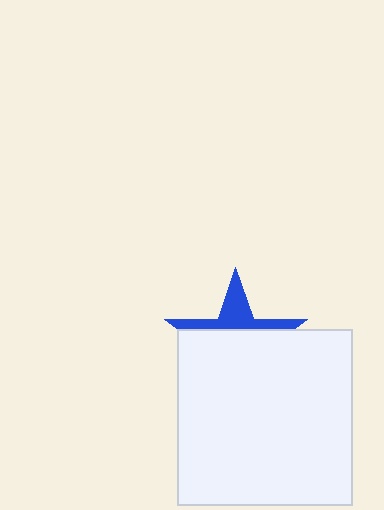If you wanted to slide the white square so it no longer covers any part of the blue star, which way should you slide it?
Slide it down — that is the most direct way to separate the two shapes.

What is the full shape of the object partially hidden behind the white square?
The partially hidden object is a blue star.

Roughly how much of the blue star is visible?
A small part of it is visible (roughly 34%).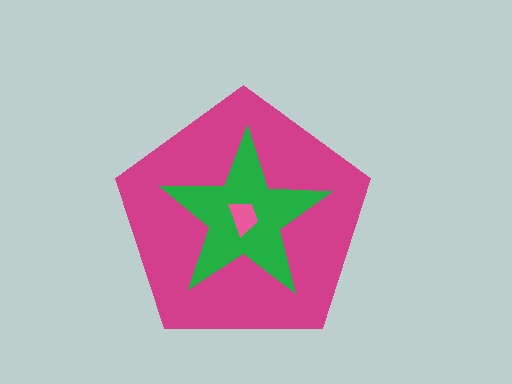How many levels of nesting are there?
3.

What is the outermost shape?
The magenta pentagon.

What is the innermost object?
The pink trapezoid.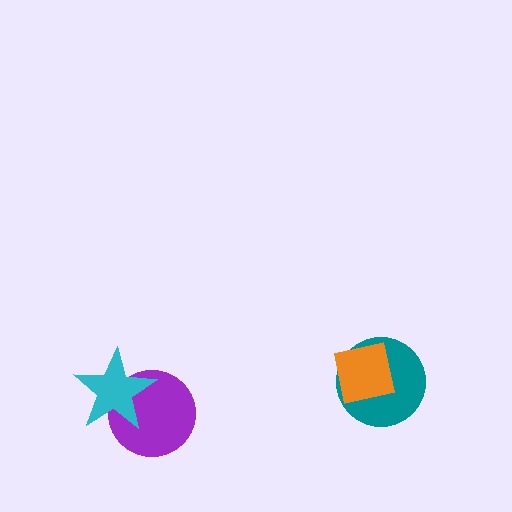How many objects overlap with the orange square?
1 object overlaps with the orange square.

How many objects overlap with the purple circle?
1 object overlaps with the purple circle.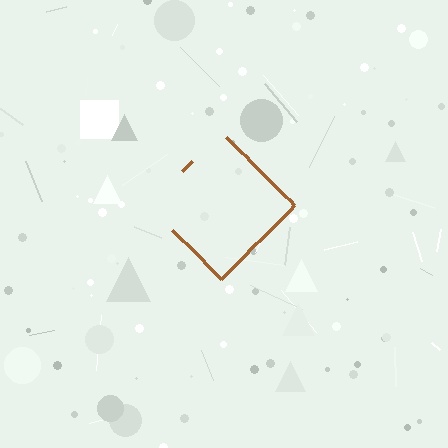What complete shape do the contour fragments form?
The contour fragments form a diamond.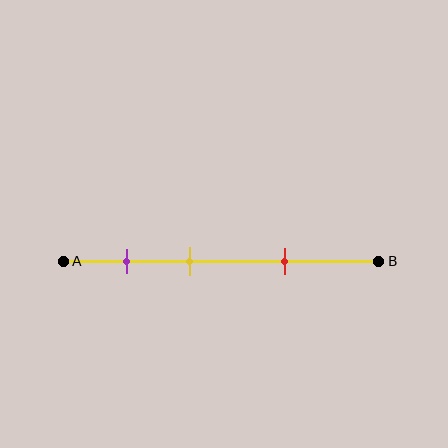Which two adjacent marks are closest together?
The purple and yellow marks are the closest adjacent pair.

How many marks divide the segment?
There are 3 marks dividing the segment.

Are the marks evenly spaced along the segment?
Yes, the marks are approximately evenly spaced.